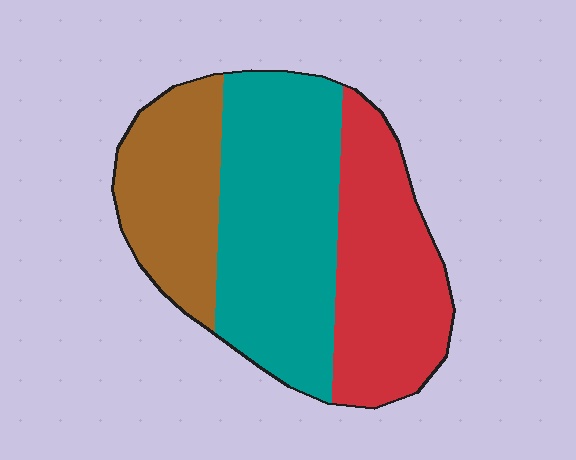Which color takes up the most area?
Teal, at roughly 45%.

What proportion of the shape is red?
Red covers roughly 35% of the shape.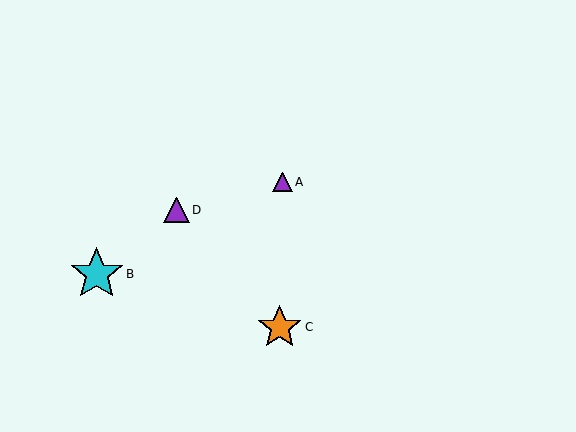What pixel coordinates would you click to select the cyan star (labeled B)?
Click at (97, 274) to select the cyan star B.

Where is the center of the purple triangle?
The center of the purple triangle is at (176, 210).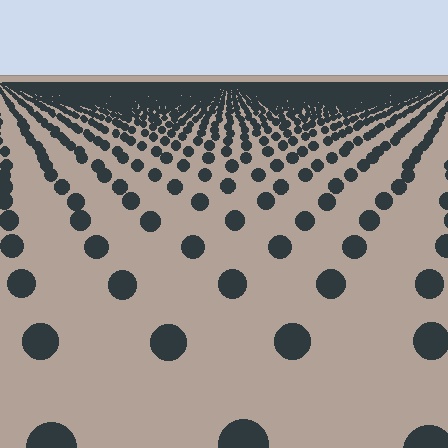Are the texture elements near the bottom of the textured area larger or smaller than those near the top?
Larger. Near the bottom, elements are closer to the viewer and appear at a bigger on-screen size.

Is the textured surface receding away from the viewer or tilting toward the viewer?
The surface is receding away from the viewer. Texture elements get smaller and denser toward the top.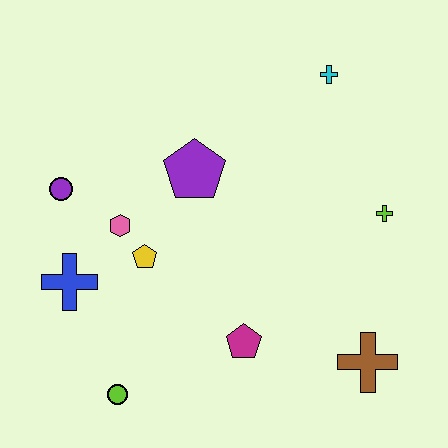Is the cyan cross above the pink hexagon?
Yes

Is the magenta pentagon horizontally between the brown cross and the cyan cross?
No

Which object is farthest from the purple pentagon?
The brown cross is farthest from the purple pentagon.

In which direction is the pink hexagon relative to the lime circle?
The pink hexagon is above the lime circle.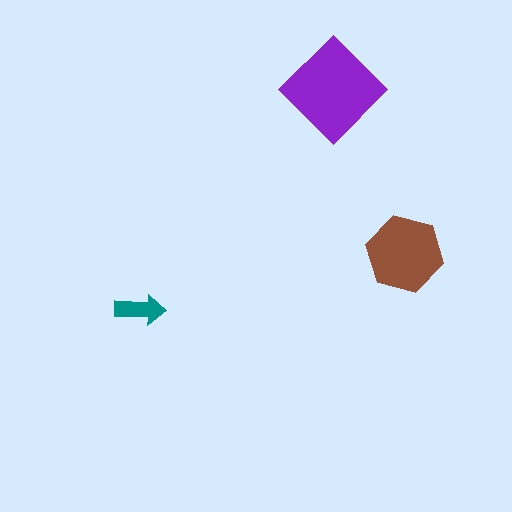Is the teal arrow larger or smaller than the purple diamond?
Smaller.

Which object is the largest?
The purple diamond.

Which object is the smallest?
The teal arrow.